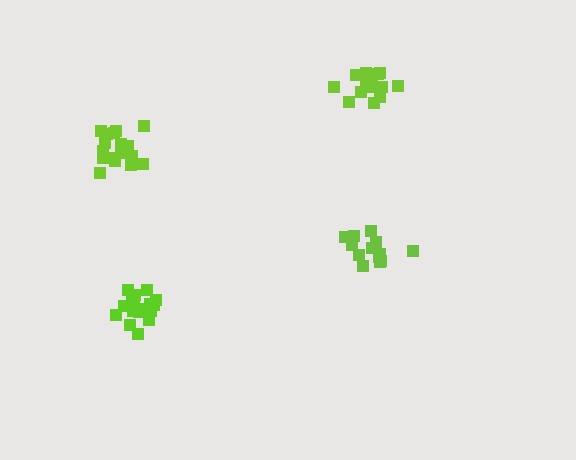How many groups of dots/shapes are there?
There are 4 groups.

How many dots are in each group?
Group 1: 19 dots, Group 2: 17 dots, Group 3: 14 dots, Group 4: 17 dots (67 total).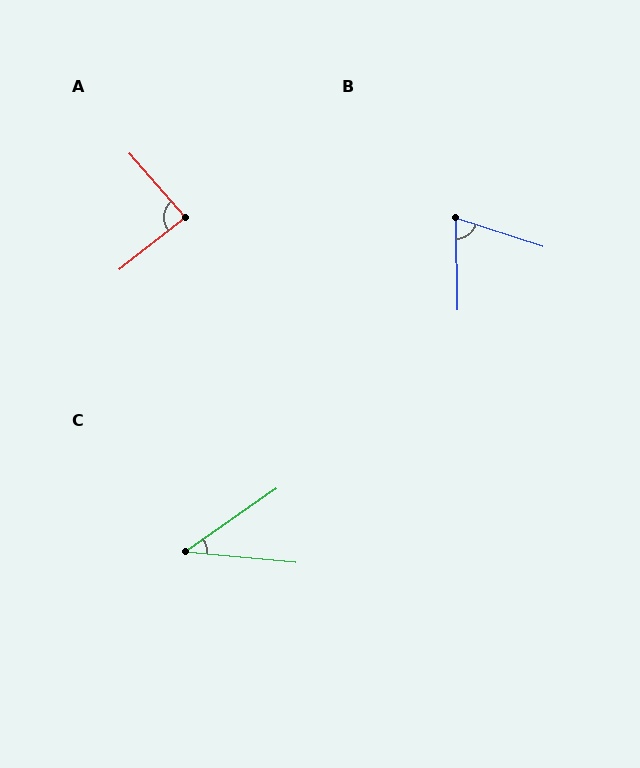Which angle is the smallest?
C, at approximately 40 degrees.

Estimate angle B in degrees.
Approximately 71 degrees.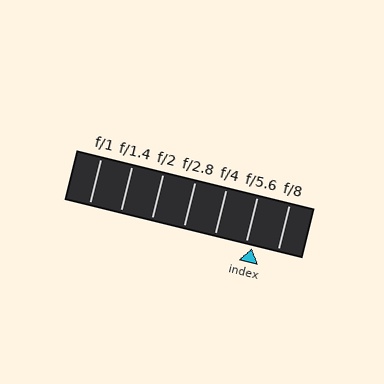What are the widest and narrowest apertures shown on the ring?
The widest aperture shown is f/1 and the narrowest is f/8.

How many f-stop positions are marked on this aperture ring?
There are 7 f-stop positions marked.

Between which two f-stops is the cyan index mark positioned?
The index mark is between f/5.6 and f/8.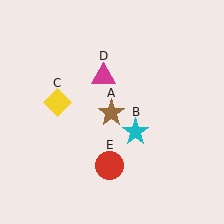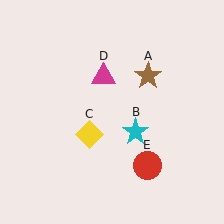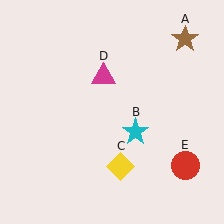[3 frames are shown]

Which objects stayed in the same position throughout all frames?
Cyan star (object B) and magenta triangle (object D) remained stationary.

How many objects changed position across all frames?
3 objects changed position: brown star (object A), yellow diamond (object C), red circle (object E).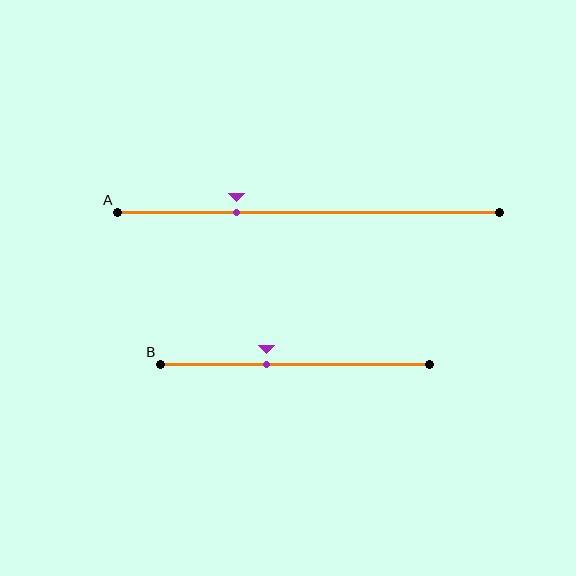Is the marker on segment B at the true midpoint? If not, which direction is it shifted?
No, the marker on segment B is shifted to the left by about 10% of the segment length.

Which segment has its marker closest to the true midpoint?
Segment B has its marker closest to the true midpoint.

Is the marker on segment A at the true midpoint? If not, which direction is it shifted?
No, the marker on segment A is shifted to the left by about 19% of the segment length.